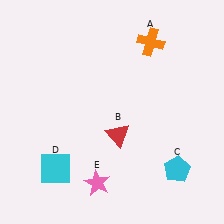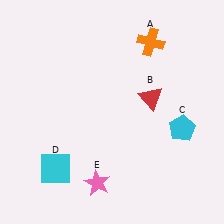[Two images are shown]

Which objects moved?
The objects that moved are: the red triangle (B), the cyan pentagon (C).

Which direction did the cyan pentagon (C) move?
The cyan pentagon (C) moved up.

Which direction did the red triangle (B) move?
The red triangle (B) moved up.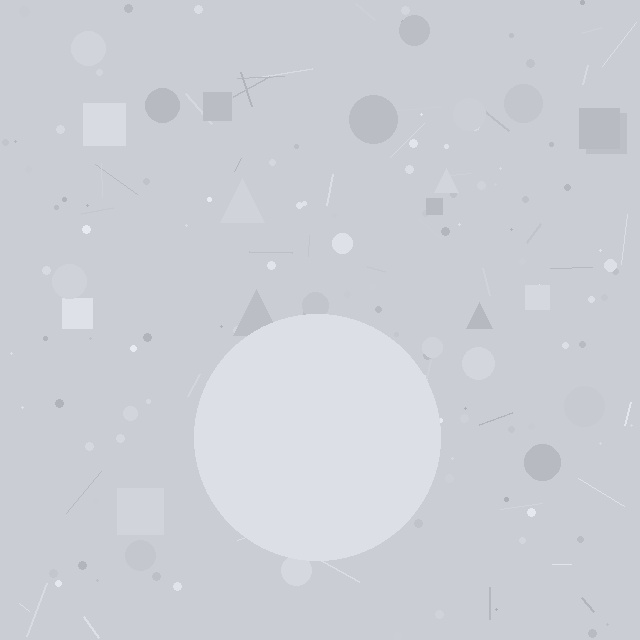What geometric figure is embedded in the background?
A circle is embedded in the background.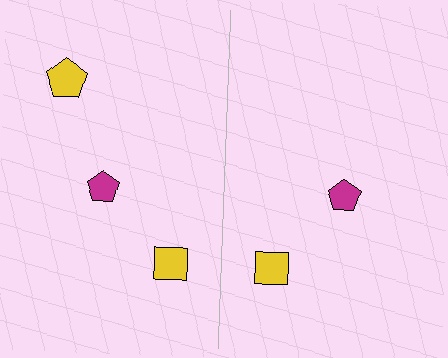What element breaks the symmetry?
A yellow pentagon is missing from the right side.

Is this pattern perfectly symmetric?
No, the pattern is not perfectly symmetric. A yellow pentagon is missing from the right side.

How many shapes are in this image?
There are 5 shapes in this image.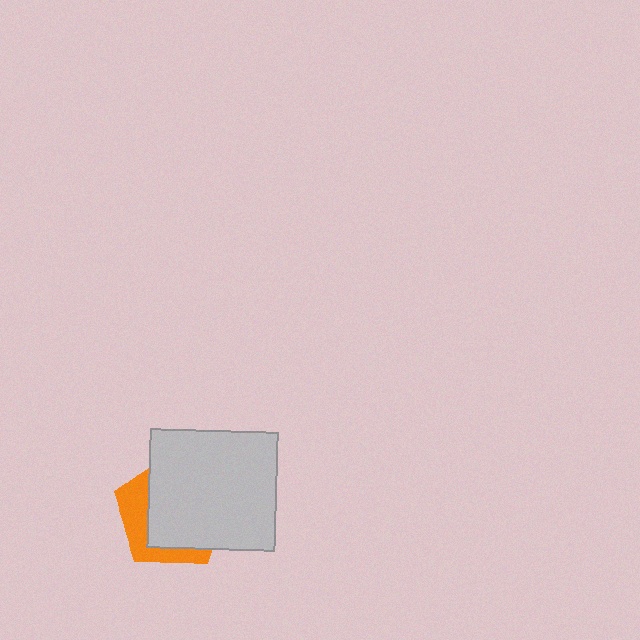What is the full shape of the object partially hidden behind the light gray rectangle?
The partially hidden object is an orange pentagon.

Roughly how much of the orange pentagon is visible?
A small part of it is visible (roughly 32%).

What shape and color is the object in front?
The object in front is a light gray rectangle.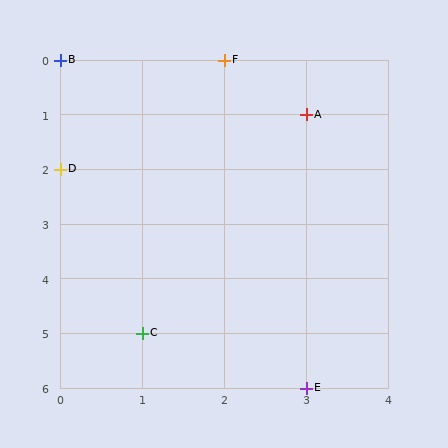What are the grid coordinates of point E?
Point E is at grid coordinates (3, 6).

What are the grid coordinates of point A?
Point A is at grid coordinates (3, 1).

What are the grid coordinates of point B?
Point B is at grid coordinates (0, 0).